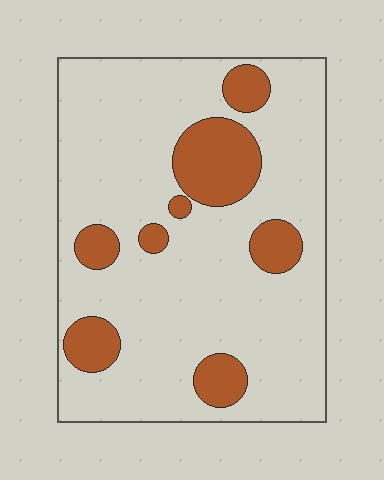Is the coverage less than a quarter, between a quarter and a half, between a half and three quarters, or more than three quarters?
Less than a quarter.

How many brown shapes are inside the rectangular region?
8.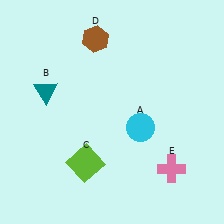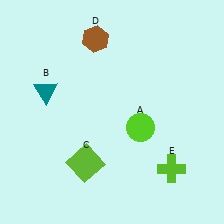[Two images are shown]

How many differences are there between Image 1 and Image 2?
There are 2 differences between the two images.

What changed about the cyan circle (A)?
In Image 1, A is cyan. In Image 2, it changed to lime.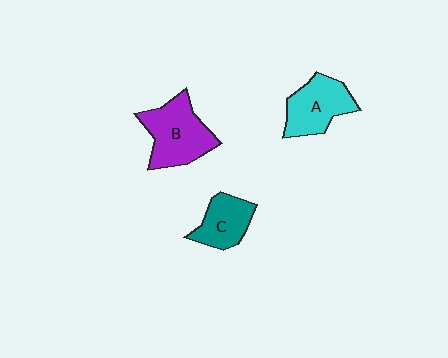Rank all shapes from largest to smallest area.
From largest to smallest: B (purple), A (cyan), C (teal).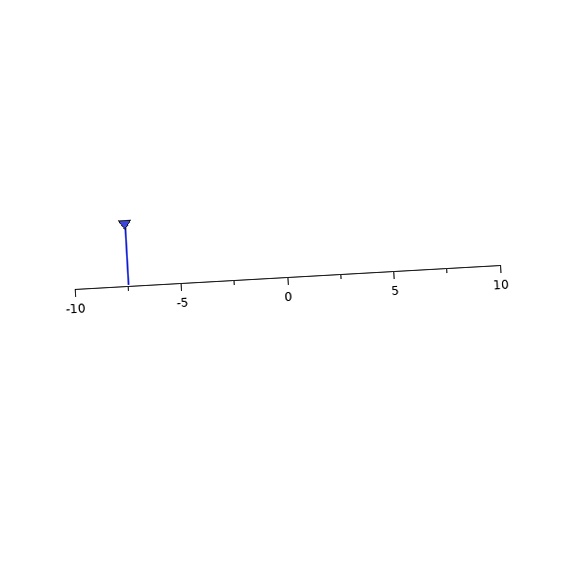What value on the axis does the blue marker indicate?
The marker indicates approximately -7.5.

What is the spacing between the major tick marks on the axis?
The major ticks are spaced 5 apart.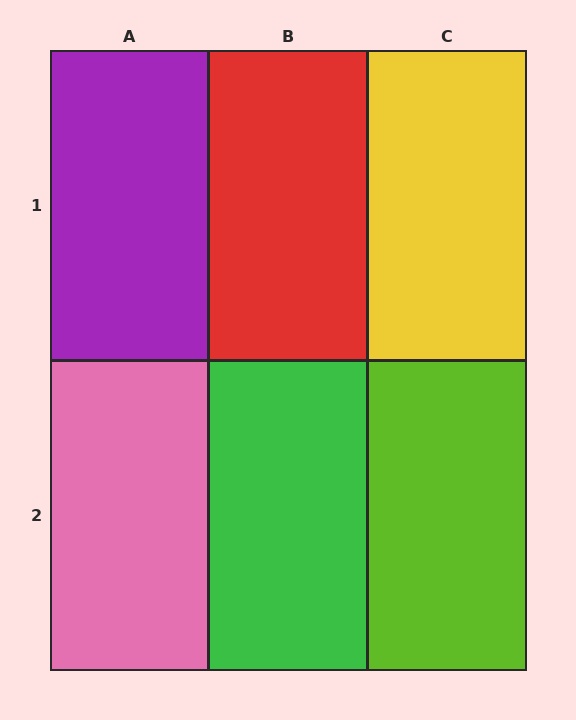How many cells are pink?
1 cell is pink.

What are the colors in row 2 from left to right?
Pink, green, lime.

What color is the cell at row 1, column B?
Red.